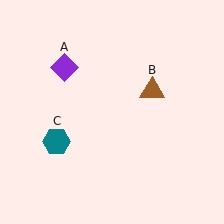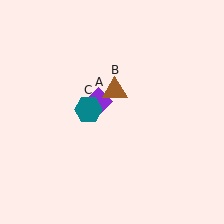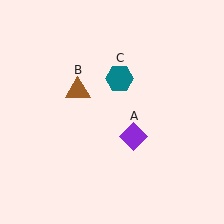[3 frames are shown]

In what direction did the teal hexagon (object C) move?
The teal hexagon (object C) moved up and to the right.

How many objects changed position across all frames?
3 objects changed position: purple diamond (object A), brown triangle (object B), teal hexagon (object C).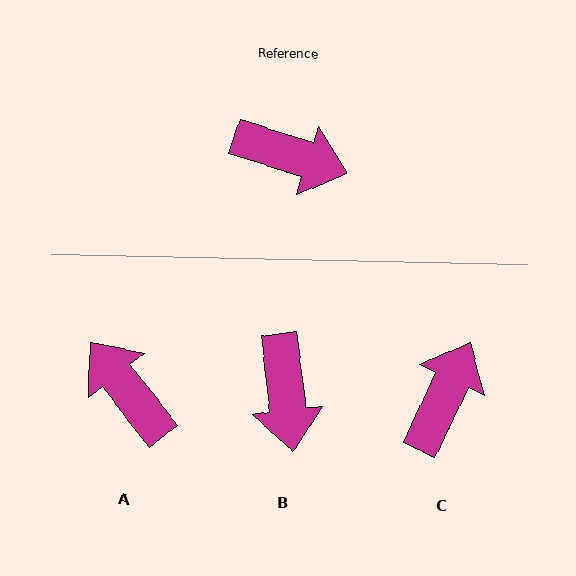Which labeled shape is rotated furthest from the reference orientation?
A, about 146 degrees away.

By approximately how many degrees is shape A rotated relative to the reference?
Approximately 146 degrees counter-clockwise.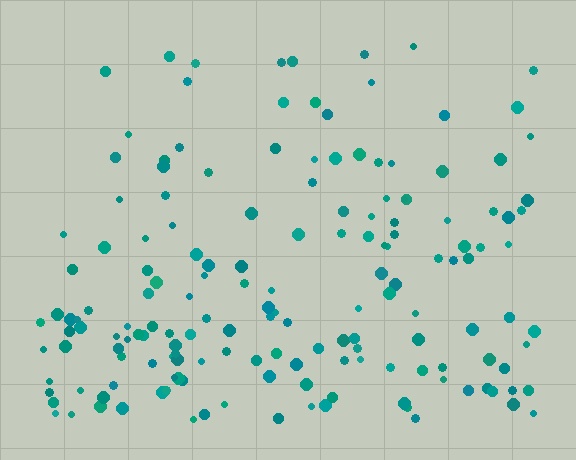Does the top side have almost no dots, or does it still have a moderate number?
Still a moderate number, just noticeably fewer than the bottom.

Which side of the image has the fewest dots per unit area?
The top.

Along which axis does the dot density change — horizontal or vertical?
Vertical.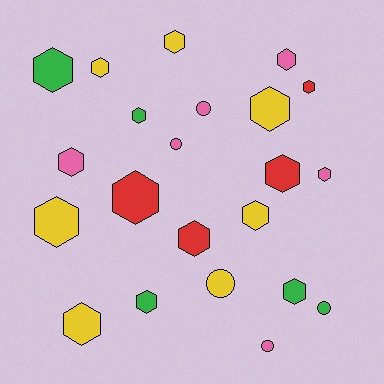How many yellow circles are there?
There is 1 yellow circle.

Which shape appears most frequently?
Hexagon, with 17 objects.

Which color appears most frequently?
Yellow, with 7 objects.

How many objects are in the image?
There are 22 objects.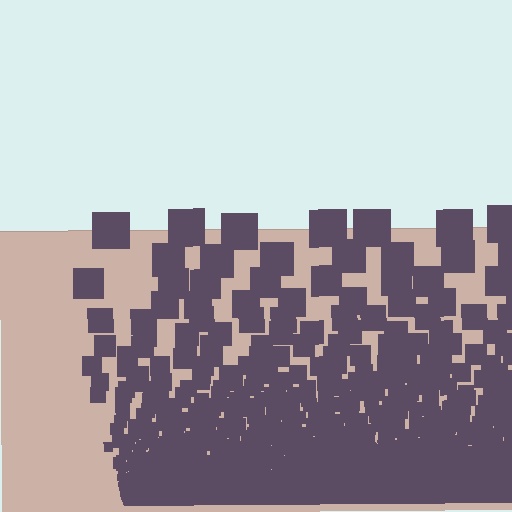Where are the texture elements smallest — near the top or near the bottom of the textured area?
Near the bottom.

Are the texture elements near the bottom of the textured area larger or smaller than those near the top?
Smaller. The gradient is inverted — elements near the bottom are smaller and denser.